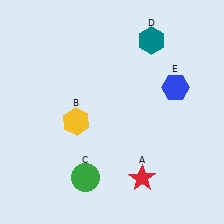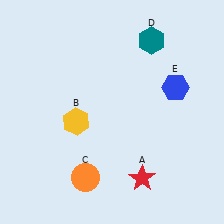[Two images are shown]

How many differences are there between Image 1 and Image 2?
There is 1 difference between the two images.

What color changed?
The circle (C) changed from green in Image 1 to orange in Image 2.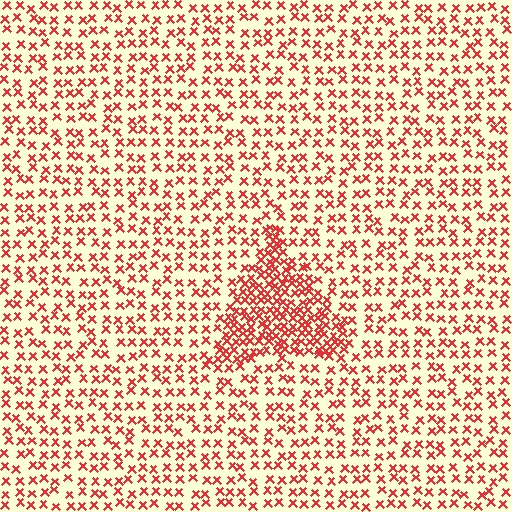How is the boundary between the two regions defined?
The boundary is defined by a change in element density (approximately 2.3x ratio). All elements are the same color, size, and shape.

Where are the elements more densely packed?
The elements are more densely packed inside the triangle boundary.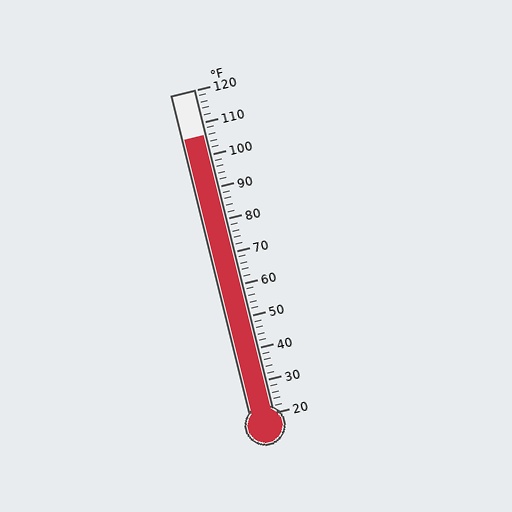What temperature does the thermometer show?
The thermometer shows approximately 106°F.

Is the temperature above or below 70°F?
The temperature is above 70°F.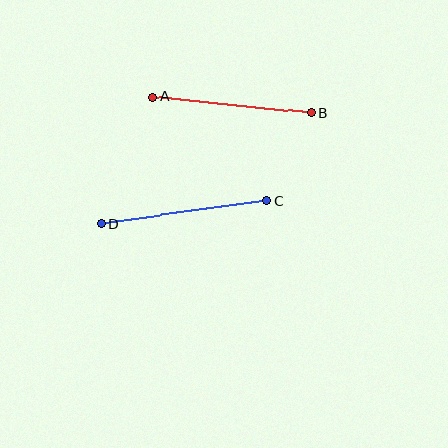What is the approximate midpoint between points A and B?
The midpoint is at approximately (232, 105) pixels.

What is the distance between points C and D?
The distance is approximately 167 pixels.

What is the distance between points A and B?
The distance is approximately 160 pixels.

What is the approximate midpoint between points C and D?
The midpoint is at approximately (184, 212) pixels.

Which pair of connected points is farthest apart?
Points C and D are farthest apart.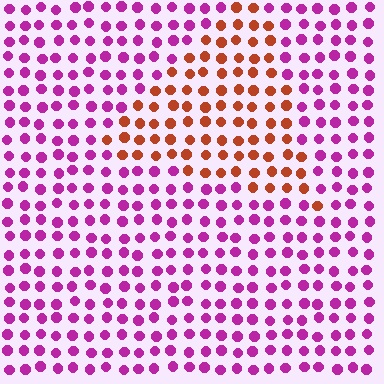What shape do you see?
I see a triangle.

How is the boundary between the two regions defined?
The boundary is defined purely by a slight shift in hue (about 64 degrees). Spacing, size, and orientation are identical on both sides.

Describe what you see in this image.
The image is filled with small magenta elements in a uniform arrangement. A triangle-shaped region is visible where the elements are tinted to a slightly different hue, forming a subtle color boundary.